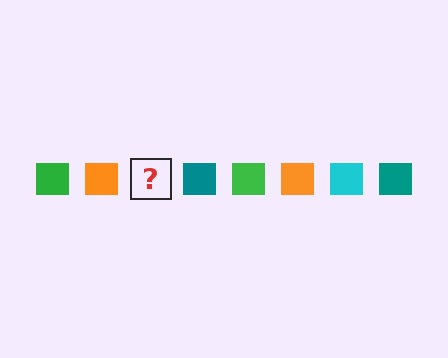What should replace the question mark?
The question mark should be replaced with a cyan square.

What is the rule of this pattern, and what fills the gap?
The rule is that the pattern cycles through green, orange, cyan, teal squares. The gap should be filled with a cyan square.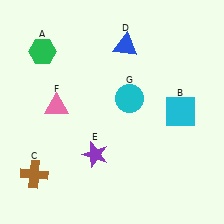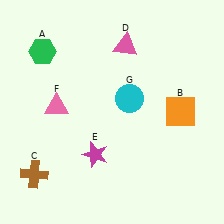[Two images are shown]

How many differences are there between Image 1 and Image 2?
There are 3 differences between the two images.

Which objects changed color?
B changed from cyan to orange. D changed from blue to pink. E changed from purple to magenta.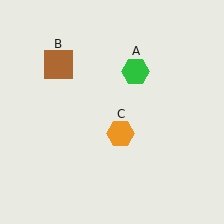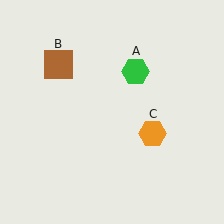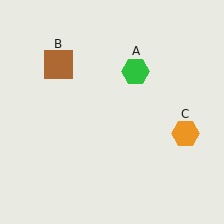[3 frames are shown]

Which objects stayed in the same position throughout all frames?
Green hexagon (object A) and brown square (object B) remained stationary.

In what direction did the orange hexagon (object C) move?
The orange hexagon (object C) moved right.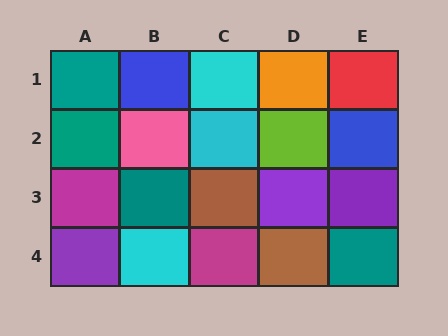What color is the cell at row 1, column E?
Red.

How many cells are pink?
1 cell is pink.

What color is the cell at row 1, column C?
Cyan.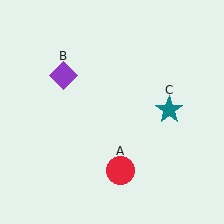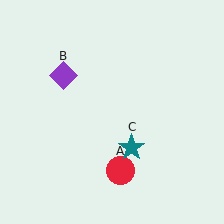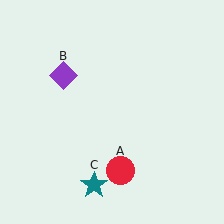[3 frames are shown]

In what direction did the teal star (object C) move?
The teal star (object C) moved down and to the left.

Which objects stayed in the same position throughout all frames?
Red circle (object A) and purple diamond (object B) remained stationary.